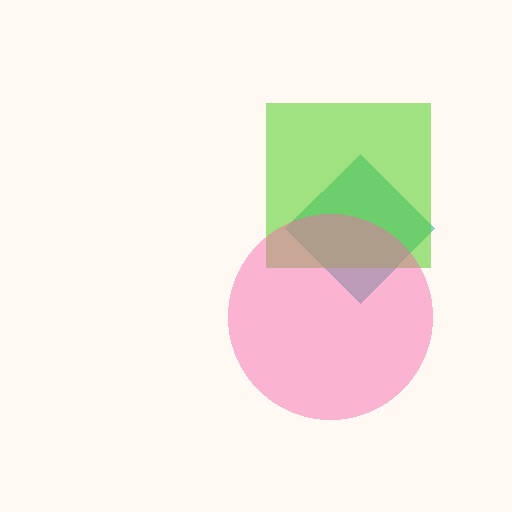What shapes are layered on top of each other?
The layered shapes are: a teal diamond, a lime square, a pink circle.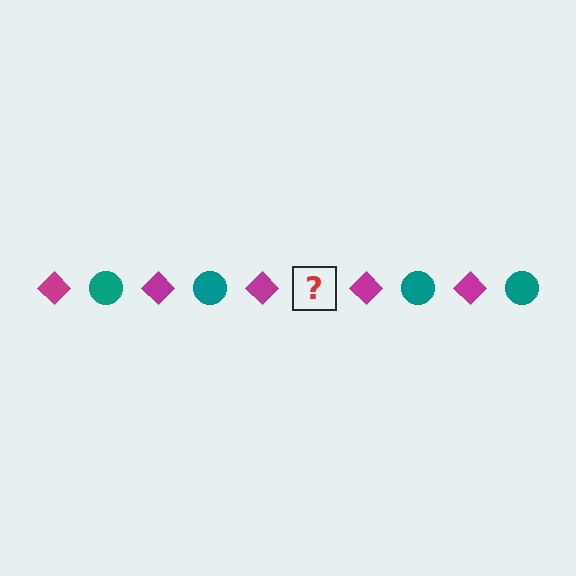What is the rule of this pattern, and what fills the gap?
The rule is that the pattern alternates between magenta diamond and teal circle. The gap should be filled with a teal circle.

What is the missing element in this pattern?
The missing element is a teal circle.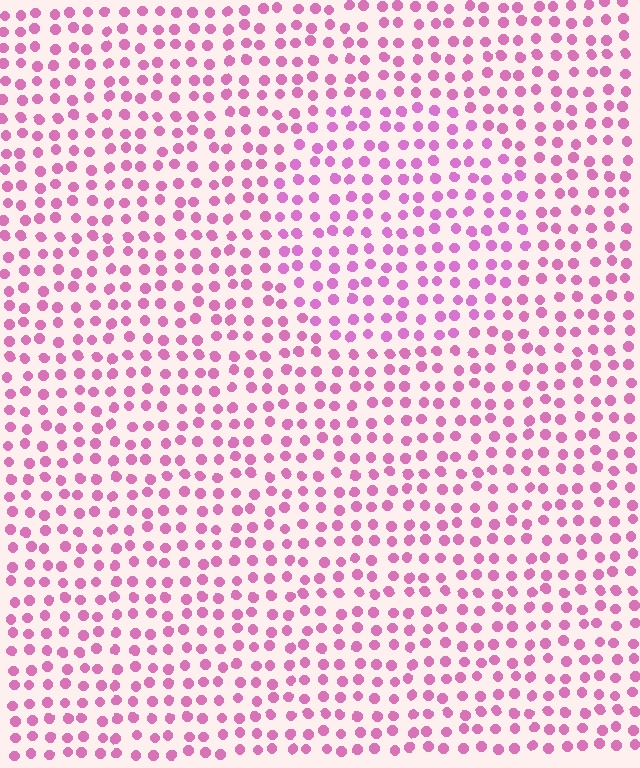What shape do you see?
I see a circle.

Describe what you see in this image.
The image is filled with small pink elements in a uniform arrangement. A circle-shaped region is visible where the elements are tinted to a slightly different hue, forming a subtle color boundary.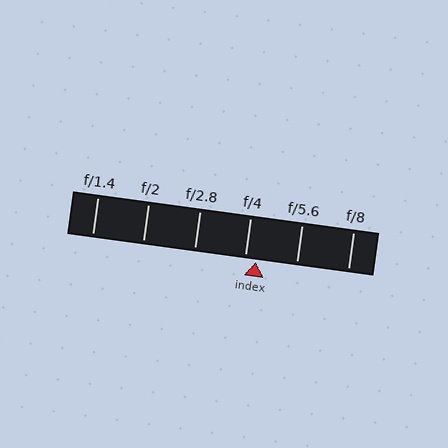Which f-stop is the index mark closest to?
The index mark is closest to f/4.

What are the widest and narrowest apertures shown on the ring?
The widest aperture shown is f/1.4 and the narrowest is f/8.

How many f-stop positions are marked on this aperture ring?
There are 6 f-stop positions marked.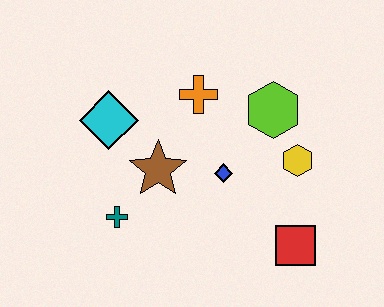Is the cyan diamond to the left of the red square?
Yes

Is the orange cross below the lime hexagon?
No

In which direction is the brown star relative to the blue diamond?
The brown star is to the left of the blue diamond.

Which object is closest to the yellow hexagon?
The lime hexagon is closest to the yellow hexagon.